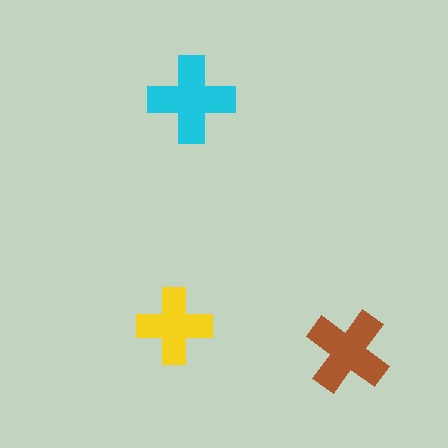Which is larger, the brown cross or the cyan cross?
The cyan one.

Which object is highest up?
The cyan cross is topmost.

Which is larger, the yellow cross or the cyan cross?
The cyan one.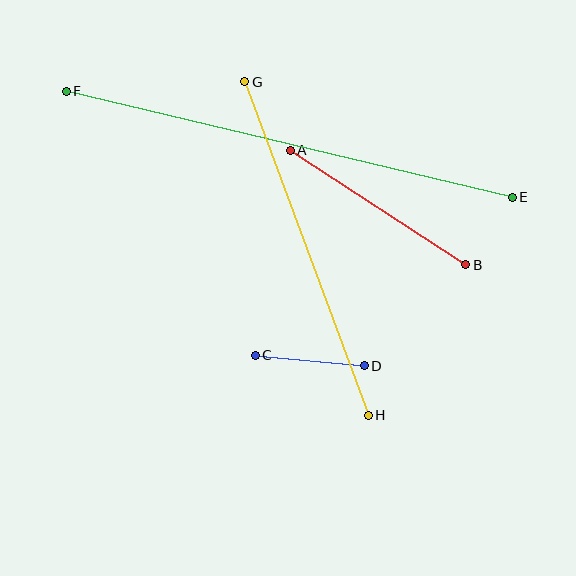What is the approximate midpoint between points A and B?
The midpoint is at approximately (378, 208) pixels.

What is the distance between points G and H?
The distance is approximately 356 pixels.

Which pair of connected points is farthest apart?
Points E and F are farthest apart.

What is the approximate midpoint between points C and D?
The midpoint is at approximately (310, 360) pixels.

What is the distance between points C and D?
The distance is approximately 110 pixels.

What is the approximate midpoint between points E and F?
The midpoint is at approximately (289, 144) pixels.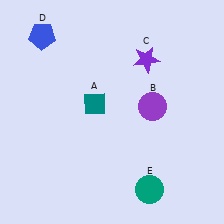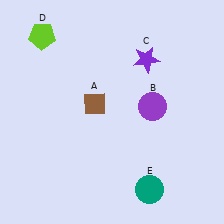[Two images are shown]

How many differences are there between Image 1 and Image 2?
There are 2 differences between the two images.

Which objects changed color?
A changed from teal to brown. D changed from blue to lime.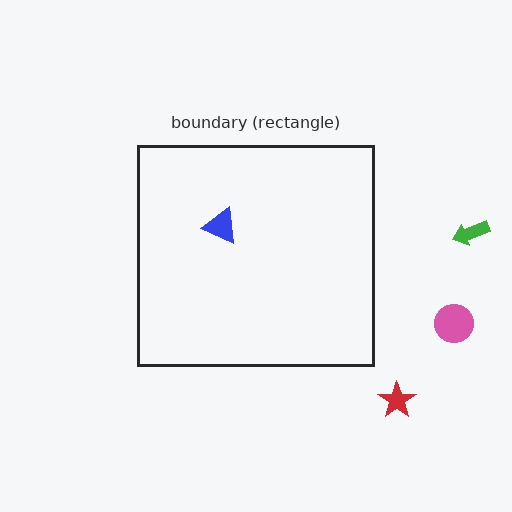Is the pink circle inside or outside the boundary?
Outside.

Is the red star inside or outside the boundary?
Outside.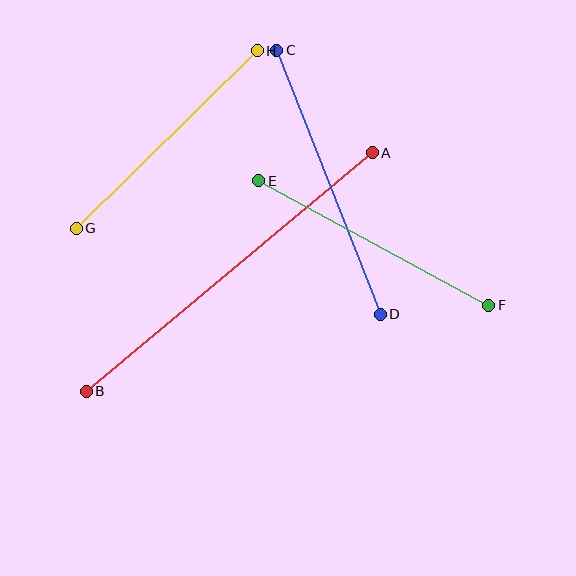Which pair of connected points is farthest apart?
Points A and B are farthest apart.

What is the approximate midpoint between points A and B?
The midpoint is at approximately (229, 272) pixels.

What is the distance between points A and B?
The distance is approximately 372 pixels.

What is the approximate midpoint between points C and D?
The midpoint is at approximately (328, 182) pixels.